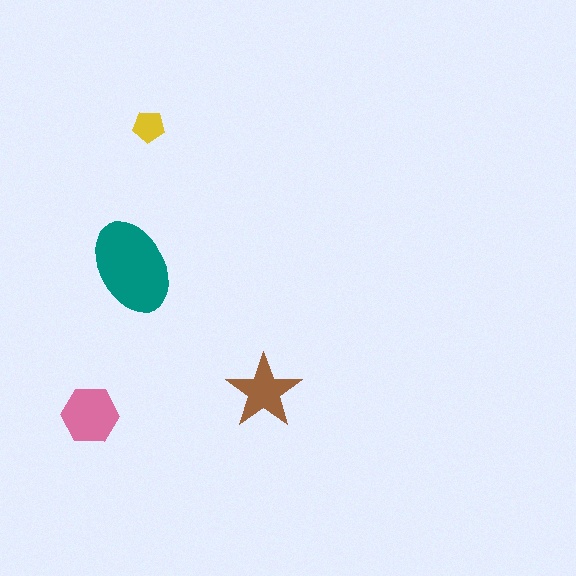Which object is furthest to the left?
The pink hexagon is leftmost.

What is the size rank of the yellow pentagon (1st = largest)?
4th.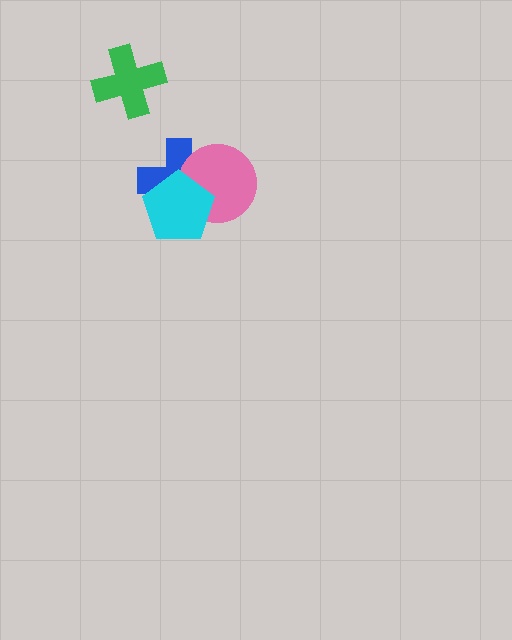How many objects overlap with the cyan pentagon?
2 objects overlap with the cyan pentagon.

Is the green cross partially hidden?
No, no other shape covers it.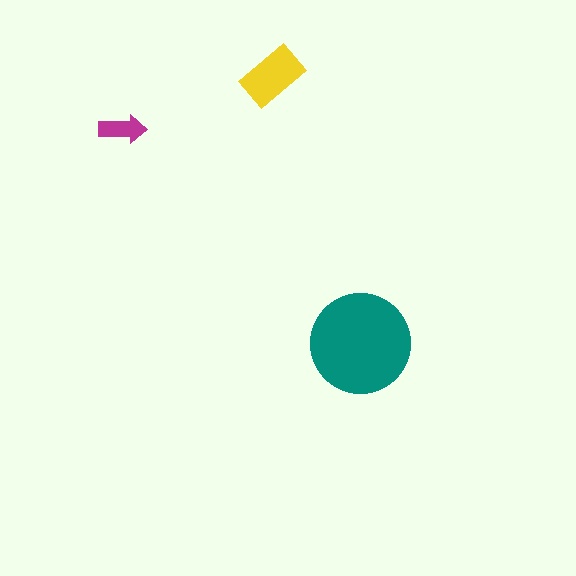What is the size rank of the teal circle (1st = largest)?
1st.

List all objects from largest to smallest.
The teal circle, the yellow rectangle, the magenta arrow.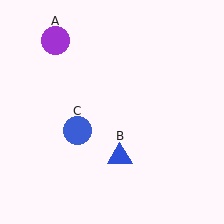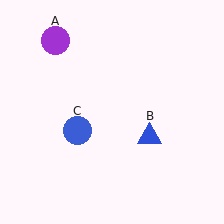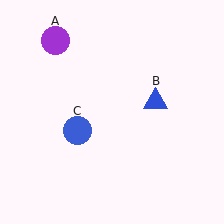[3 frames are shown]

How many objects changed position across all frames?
1 object changed position: blue triangle (object B).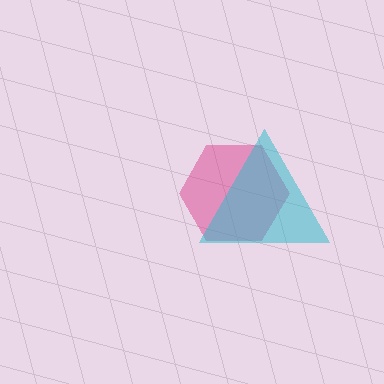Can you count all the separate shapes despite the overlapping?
Yes, there are 2 separate shapes.